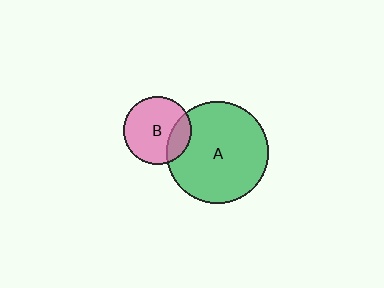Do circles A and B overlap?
Yes.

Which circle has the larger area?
Circle A (green).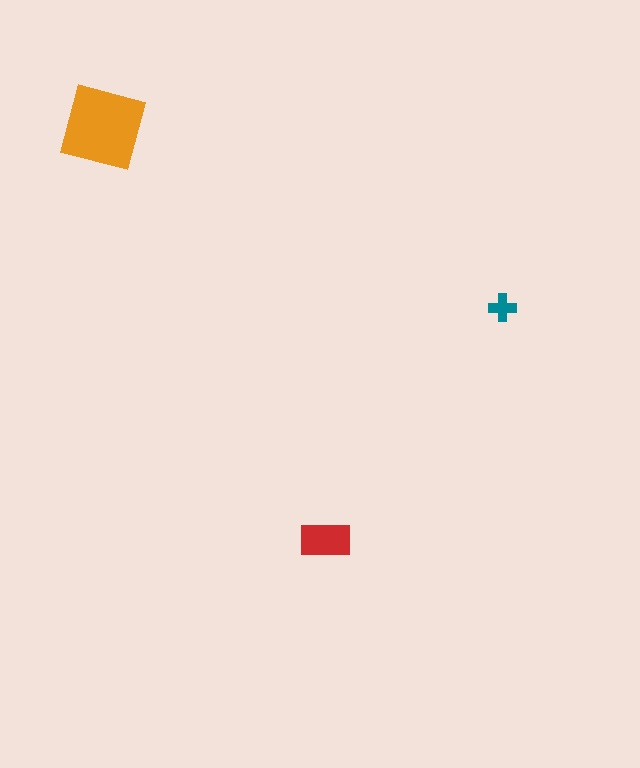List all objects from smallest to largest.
The teal cross, the red rectangle, the orange square.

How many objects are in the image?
There are 3 objects in the image.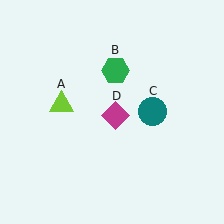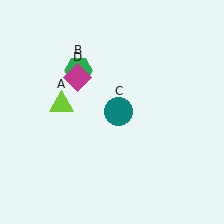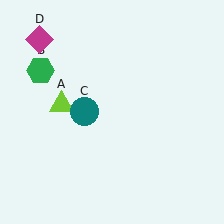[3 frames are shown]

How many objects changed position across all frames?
3 objects changed position: green hexagon (object B), teal circle (object C), magenta diamond (object D).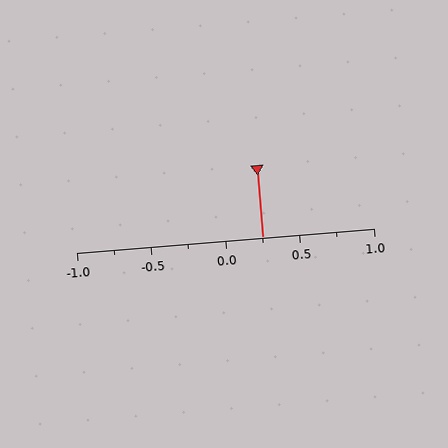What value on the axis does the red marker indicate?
The marker indicates approximately 0.25.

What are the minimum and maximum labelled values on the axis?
The axis runs from -1.0 to 1.0.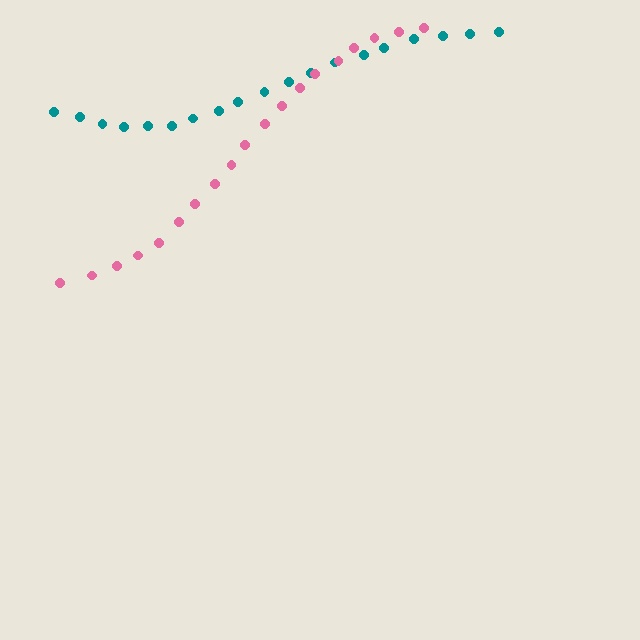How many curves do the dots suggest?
There are 2 distinct paths.